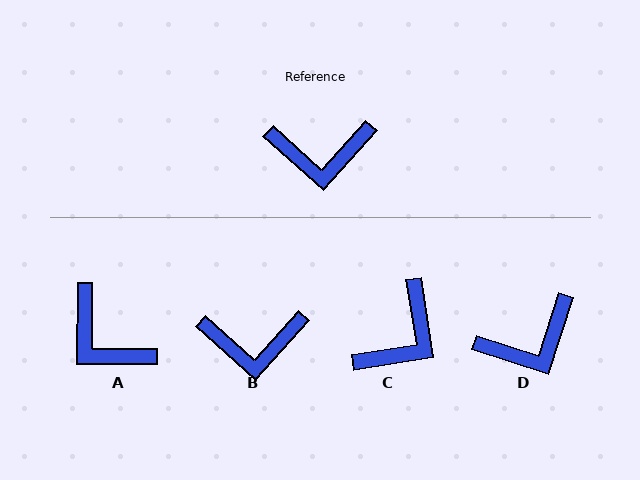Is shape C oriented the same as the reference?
No, it is off by about 51 degrees.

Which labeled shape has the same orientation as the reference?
B.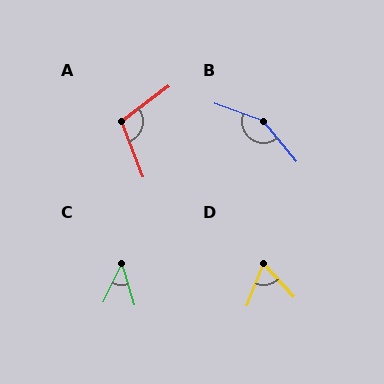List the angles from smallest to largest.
C (41°), D (64°), A (106°), B (149°).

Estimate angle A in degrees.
Approximately 106 degrees.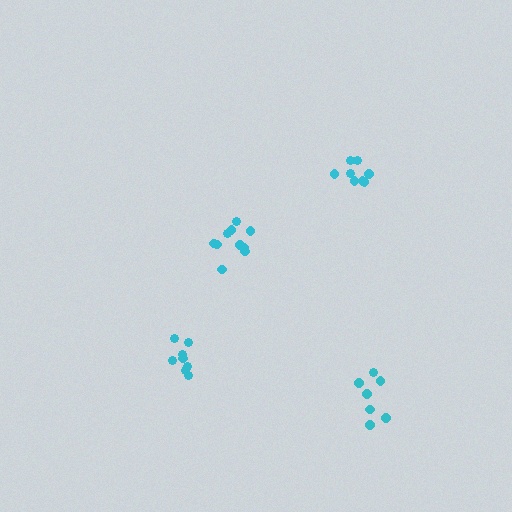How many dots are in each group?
Group 1: 10 dots, Group 2: 8 dots, Group 3: 8 dots, Group 4: 7 dots (33 total).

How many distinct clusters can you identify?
There are 4 distinct clusters.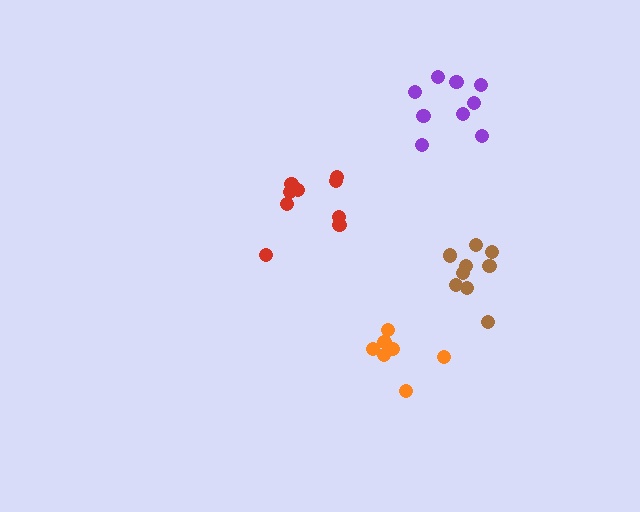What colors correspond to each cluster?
The clusters are colored: purple, orange, brown, red.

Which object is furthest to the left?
The red cluster is leftmost.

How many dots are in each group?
Group 1: 9 dots, Group 2: 7 dots, Group 3: 9 dots, Group 4: 9 dots (34 total).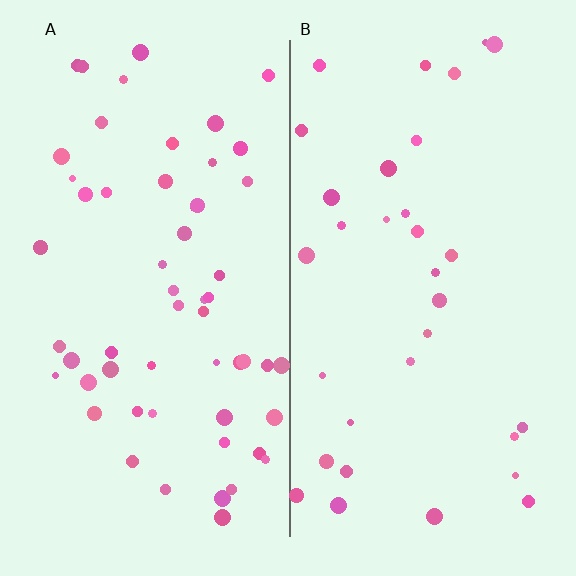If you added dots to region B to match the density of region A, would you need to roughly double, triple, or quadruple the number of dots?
Approximately double.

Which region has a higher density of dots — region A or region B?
A (the left).